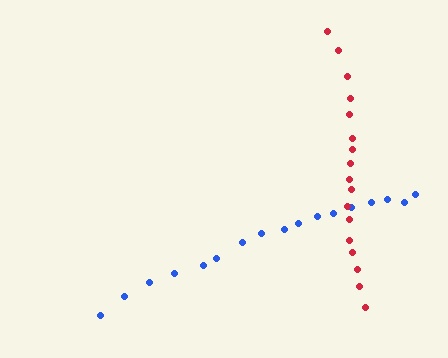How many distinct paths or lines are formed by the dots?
There are 2 distinct paths.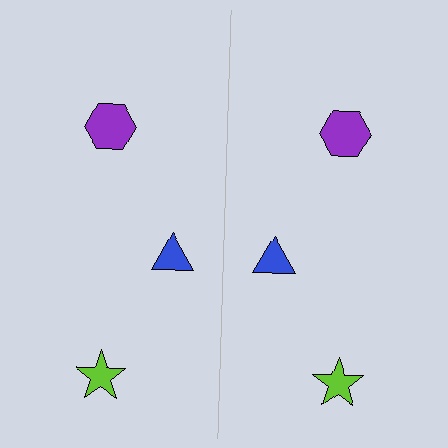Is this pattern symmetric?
Yes, this pattern has bilateral (reflection) symmetry.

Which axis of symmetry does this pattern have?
The pattern has a vertical axis of symmetry running through the center of the image.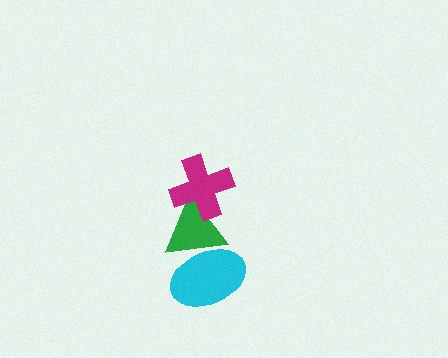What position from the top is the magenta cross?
The magenta cross is 1st from the top.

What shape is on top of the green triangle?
The magenta cross is on top of the green triangle.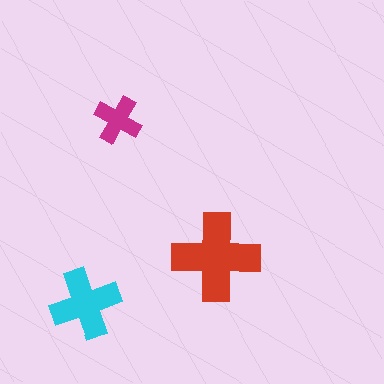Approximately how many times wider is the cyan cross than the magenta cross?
About 1.5 times wider.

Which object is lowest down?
The cyan cross is bottommost.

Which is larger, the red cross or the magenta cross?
The red one.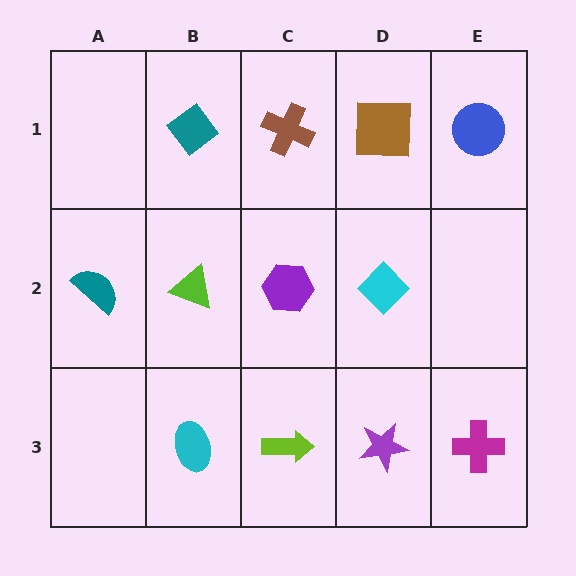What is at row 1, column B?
A teal diamond.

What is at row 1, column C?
A brown cross.